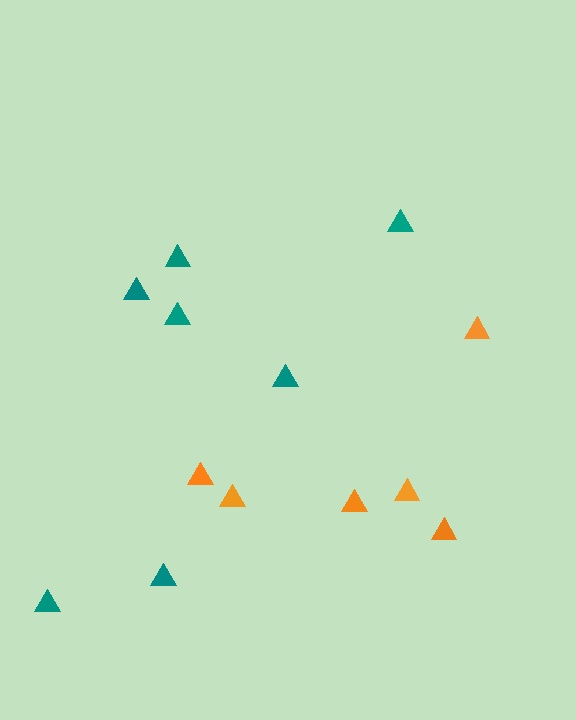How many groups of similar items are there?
There are 2 groups: one group of teal triangles (7) and one group of orange triangles (6).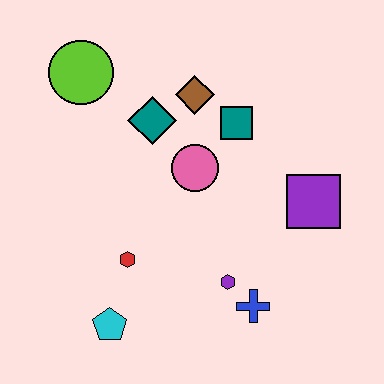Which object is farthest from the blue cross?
The lime circle is farthest from the blue cross.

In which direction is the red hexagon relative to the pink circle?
The red hexagon is below the pink circle.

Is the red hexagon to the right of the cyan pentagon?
Yes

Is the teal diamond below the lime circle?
Yes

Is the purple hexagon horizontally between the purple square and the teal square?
No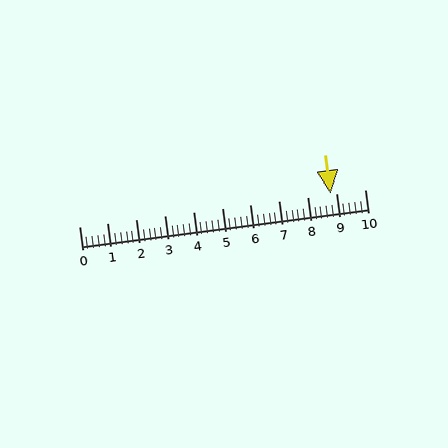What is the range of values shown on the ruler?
The ruler shows values from 0 to 10.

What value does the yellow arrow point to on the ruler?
The yellow arrow points to approximately 8.8.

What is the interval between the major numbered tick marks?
The major tick marks are spaced 1 units apart.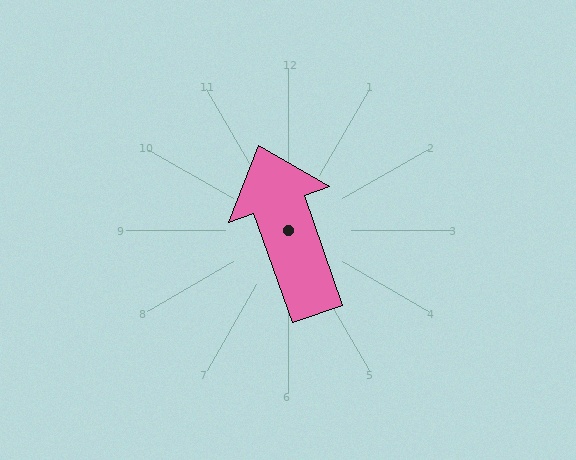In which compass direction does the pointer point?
North.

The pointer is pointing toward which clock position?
Roughly 11 o'clock.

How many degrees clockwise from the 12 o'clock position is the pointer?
Approximately 341 degrees.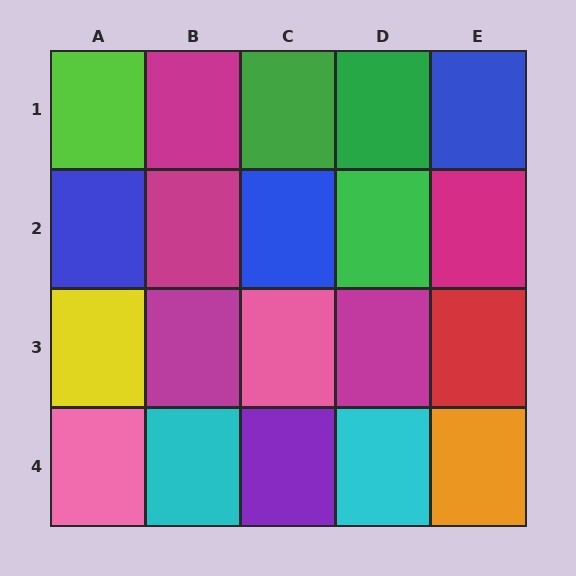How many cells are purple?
1 cell is purple.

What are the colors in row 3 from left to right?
Yellow, magenta, pink, magenta, red.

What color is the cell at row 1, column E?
Blue.